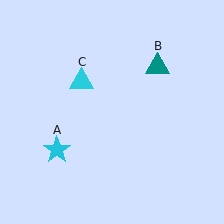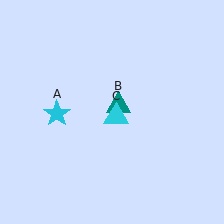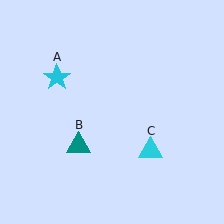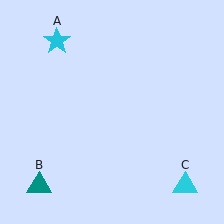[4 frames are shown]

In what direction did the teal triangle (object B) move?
The teal triangle (object B) moved down and to the left.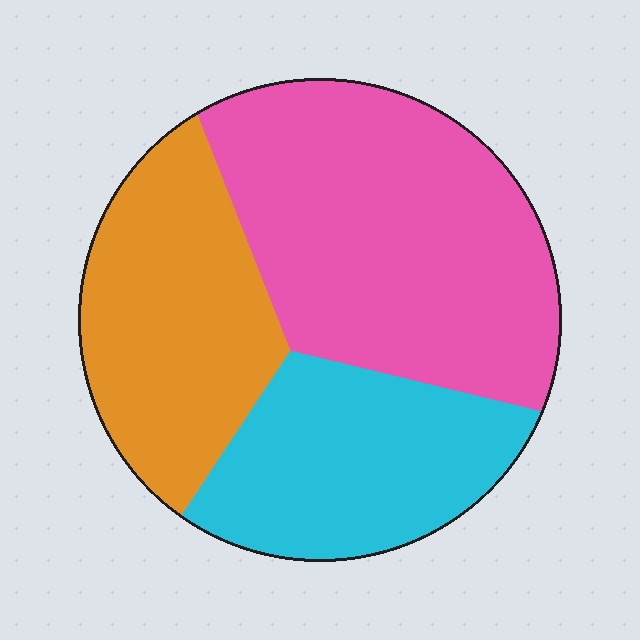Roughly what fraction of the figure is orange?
Orange covers about 30% of the figure.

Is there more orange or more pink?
Pink.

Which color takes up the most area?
Pink, at roughly 45%.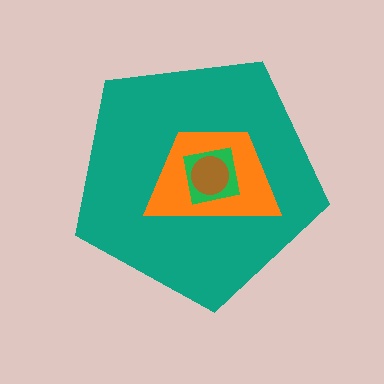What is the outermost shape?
The teal pentagon.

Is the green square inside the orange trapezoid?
Yes.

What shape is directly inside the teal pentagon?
The orange trapezoid.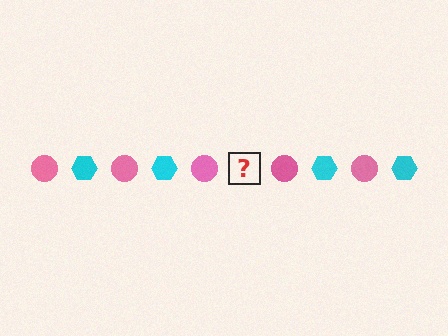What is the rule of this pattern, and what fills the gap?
The rule is that the pattern alternates between pink circle and cyan hexagon. The gap should be filled with a cyan hexagon.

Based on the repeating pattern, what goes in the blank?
The blank should be a cyan hexagon.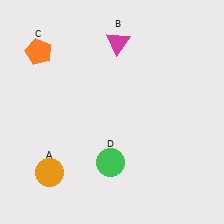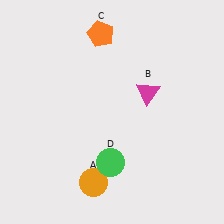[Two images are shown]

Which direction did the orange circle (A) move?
The orange circle (A) moved right.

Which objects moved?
The objects that moved are: the orange circle (A), the magenta triangle (B), the orange pentagon (C).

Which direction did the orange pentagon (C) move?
The orange pentagon (C) moved right.